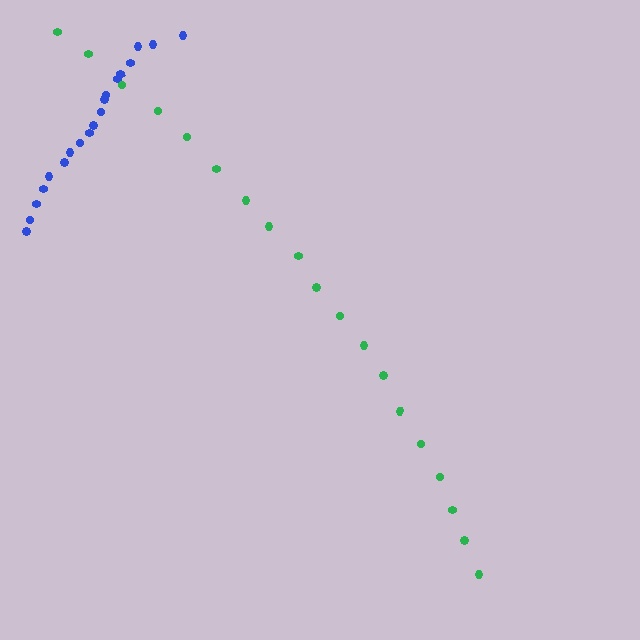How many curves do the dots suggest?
There are 2 distinct paths.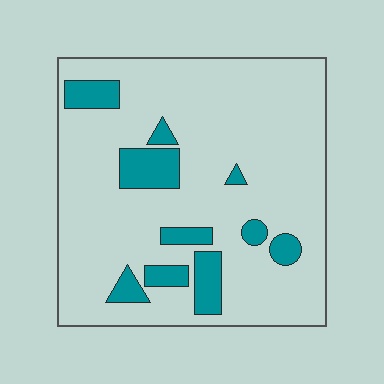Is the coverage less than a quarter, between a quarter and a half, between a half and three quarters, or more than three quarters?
Less than a quarter.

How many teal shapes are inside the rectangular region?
10.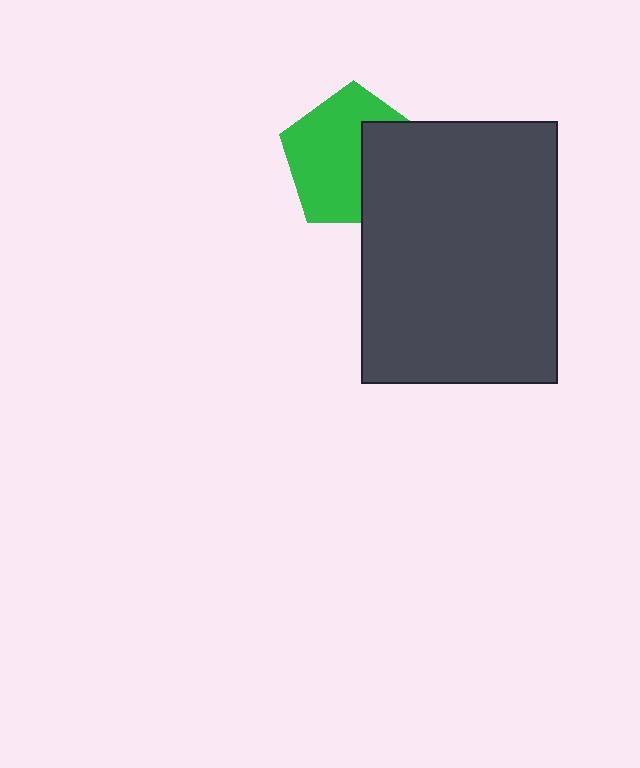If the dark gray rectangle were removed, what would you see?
You would see the complete green pentagon.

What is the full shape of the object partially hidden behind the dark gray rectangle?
The partially hidden object is a green pentagon.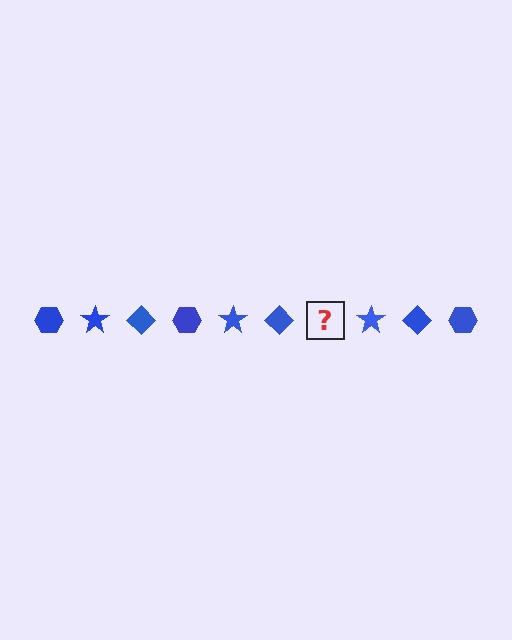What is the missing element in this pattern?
The missing element is a blue hexagon.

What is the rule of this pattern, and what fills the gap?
The rule is that the pattern cycles through hexagon, star, diamond shapes in blue. The gap should be filled with a blue hexagon.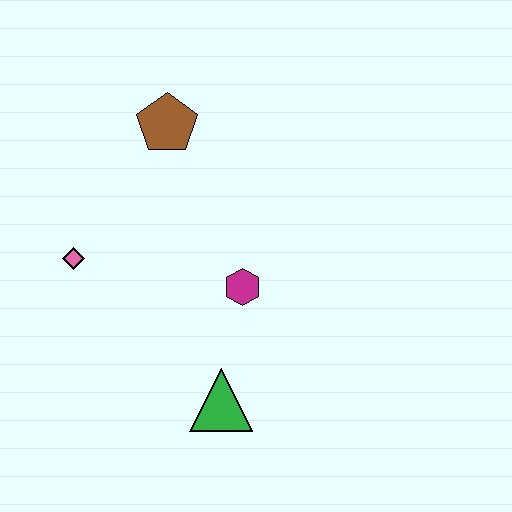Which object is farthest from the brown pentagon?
The green triangle is farthest from the brown pentagon.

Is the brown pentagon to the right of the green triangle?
No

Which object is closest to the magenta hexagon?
The green triangle is closest to the magenta hexagon.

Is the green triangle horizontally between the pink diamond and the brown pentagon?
No